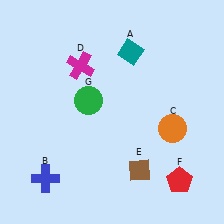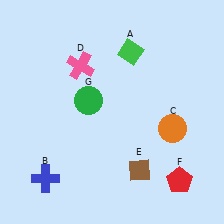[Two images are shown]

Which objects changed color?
A changed from teal to green. D changed from magenta to pink.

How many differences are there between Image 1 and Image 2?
There are 2 differences between the two images.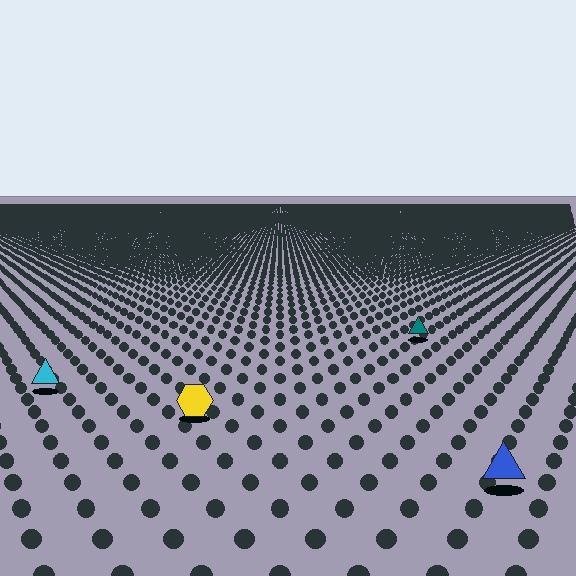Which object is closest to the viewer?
The blue triangle is closest. The texture marks near it are larger and more spread out.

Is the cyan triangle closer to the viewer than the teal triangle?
Yes. The cyan triangle is closer — you can tell from the texture gradient: the ground texture is coarser near it.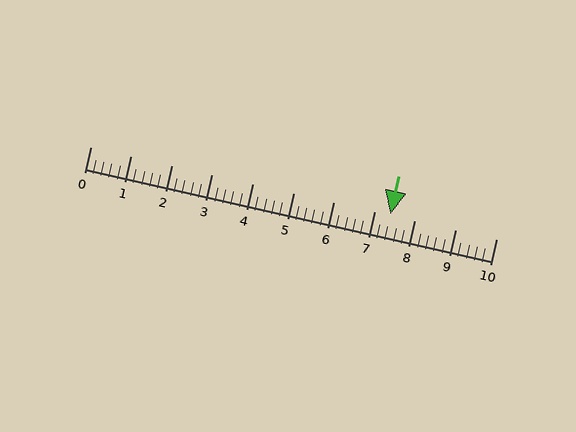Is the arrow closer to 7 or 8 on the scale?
The arrow is closer to 7.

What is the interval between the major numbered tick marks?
The major tick marks are spaced 1 units apart.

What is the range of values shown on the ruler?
The ruler shows values from 0 to 10.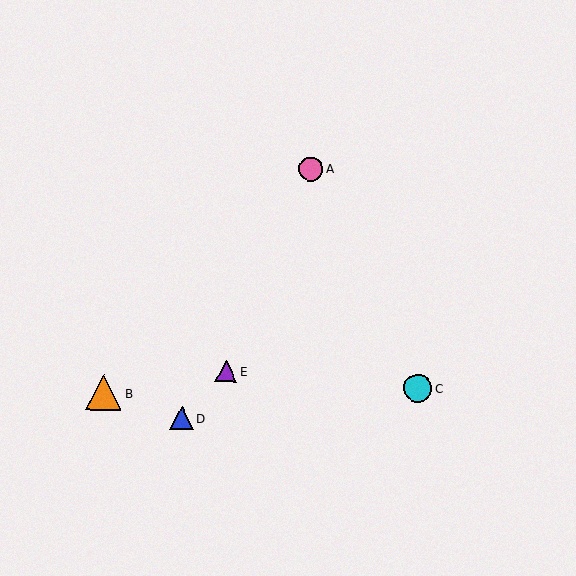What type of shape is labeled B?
Shape B is an orange triangle.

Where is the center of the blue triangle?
The center of the blue triangle is at (182, 418).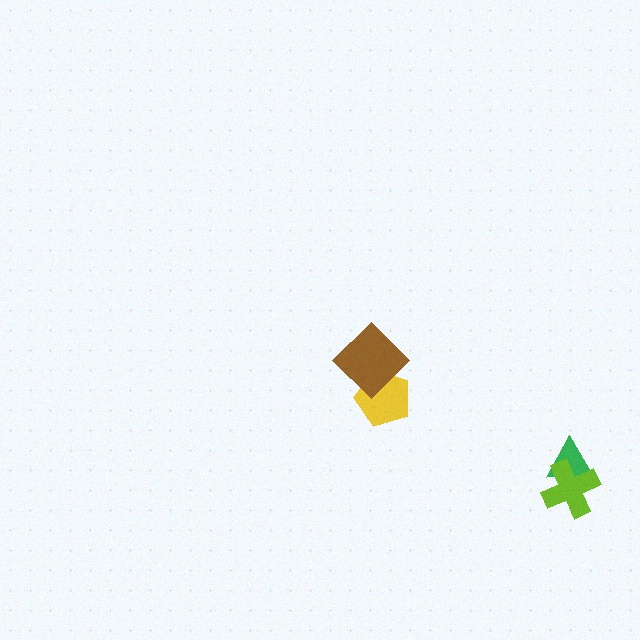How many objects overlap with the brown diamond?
1 object overlaps with the brown diamond.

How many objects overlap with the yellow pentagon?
1 object overlaps with the yellow pentagon.